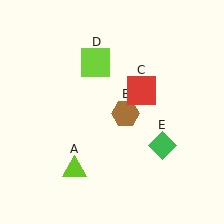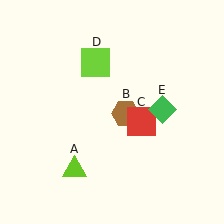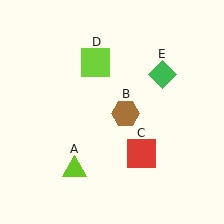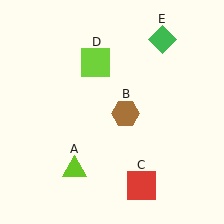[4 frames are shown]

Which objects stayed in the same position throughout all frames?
Lime triangle (object A) and brown hexagon (object B) and lime square (object D) remained stationary.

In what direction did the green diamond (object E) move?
The green diamond (object E) moved up.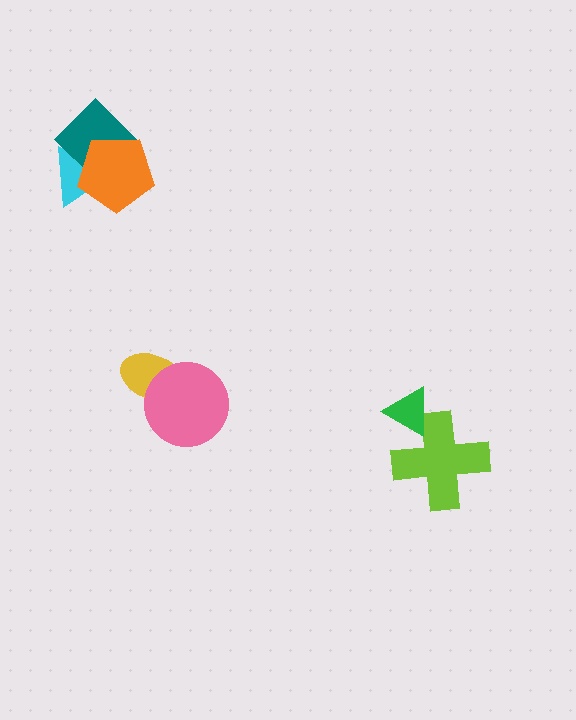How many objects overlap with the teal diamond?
2 objects overlap with the teal diamond.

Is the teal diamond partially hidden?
Yes, it is partially covered by another shape.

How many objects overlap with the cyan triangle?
2 objects overlap with the cyan triangle.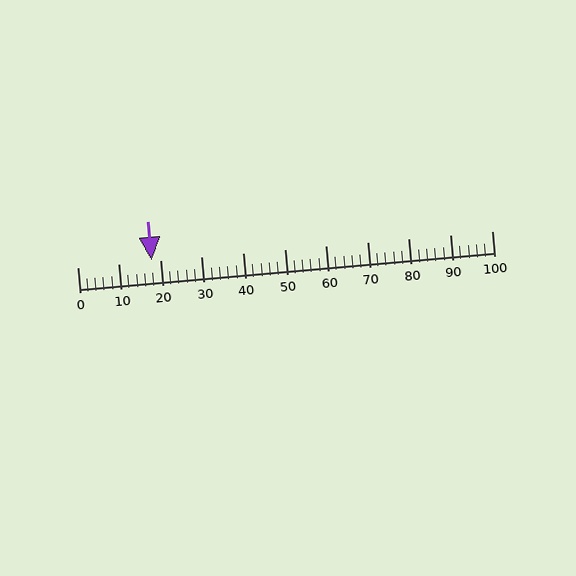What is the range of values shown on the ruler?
The ruler shows values from 0 to 100.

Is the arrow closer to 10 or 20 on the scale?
The arrow is closer to 20.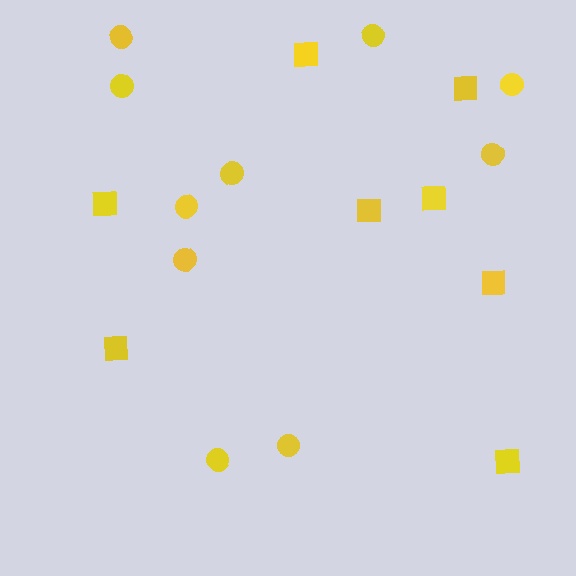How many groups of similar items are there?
There are 2 groups: one group of circles (10) and one group of squares (8).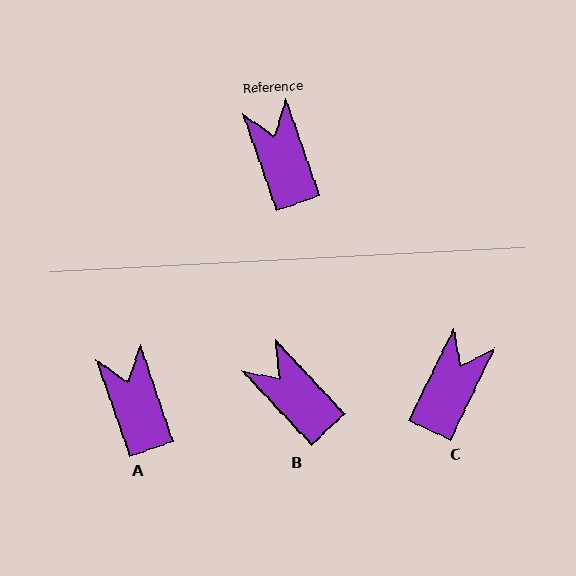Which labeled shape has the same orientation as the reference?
A.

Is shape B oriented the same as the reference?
No, it is off by about 24 degrees.